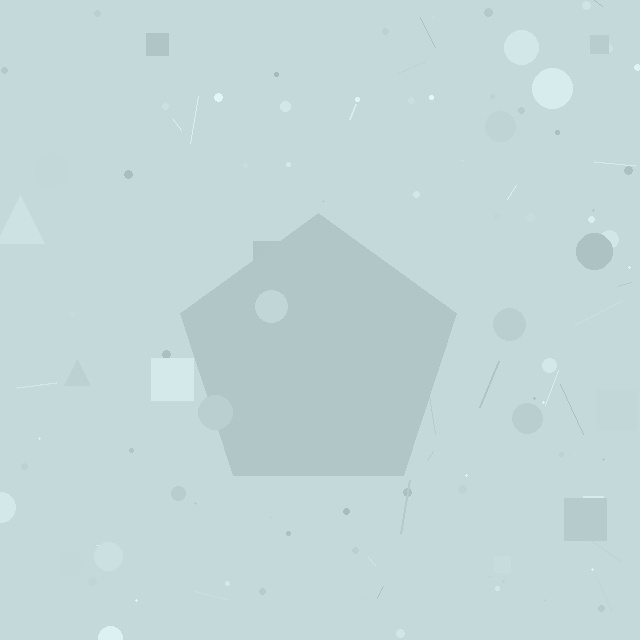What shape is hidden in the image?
A pentagon is hidden in the image.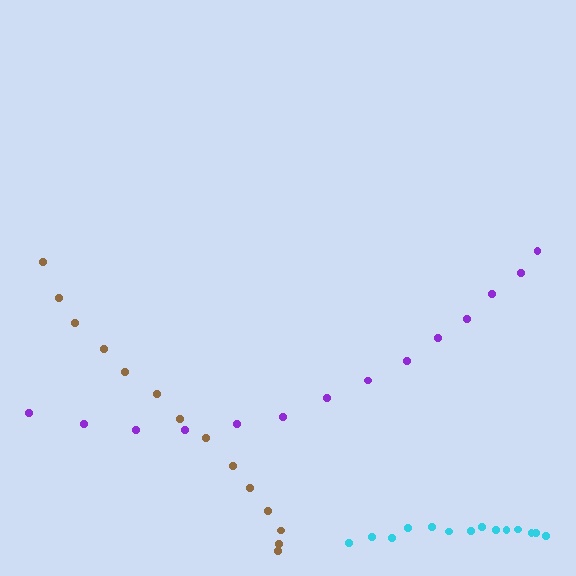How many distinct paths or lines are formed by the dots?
There are 3 distinct paths.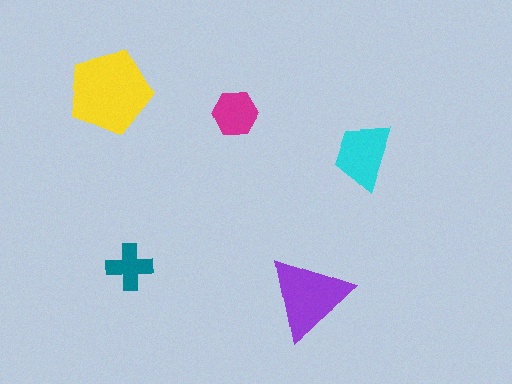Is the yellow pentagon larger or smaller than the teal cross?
Larger.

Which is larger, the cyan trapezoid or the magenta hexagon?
The cyan trapezoid.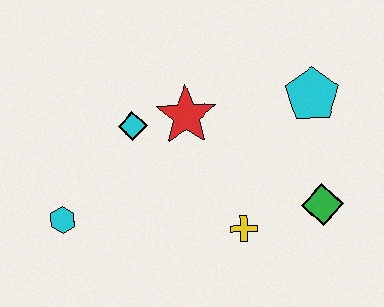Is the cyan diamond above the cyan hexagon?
Yes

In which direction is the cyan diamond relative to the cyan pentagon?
The cyan diamond is to the left of the cyan pentagon.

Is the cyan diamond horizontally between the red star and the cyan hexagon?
Yes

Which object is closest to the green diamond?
The yellow cross is closest to the green diamond.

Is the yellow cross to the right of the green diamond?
No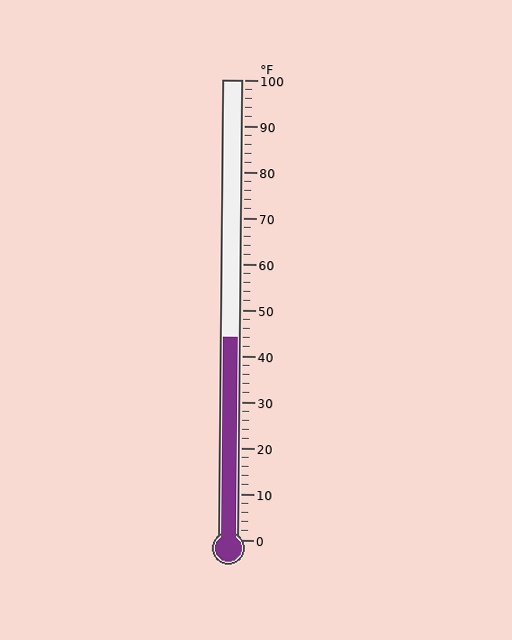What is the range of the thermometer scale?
The thermometer scale ranges from 0°F to 100°F.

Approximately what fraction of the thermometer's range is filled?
The thermometer is filled to approximately 45% of its range.